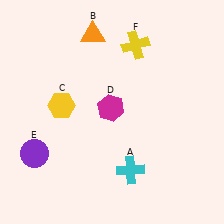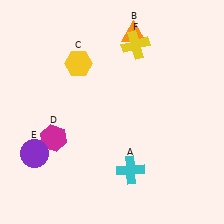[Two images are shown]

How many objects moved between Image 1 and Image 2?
3 objects moved between the two images.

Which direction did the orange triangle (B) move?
The orange triangle (B) moved right.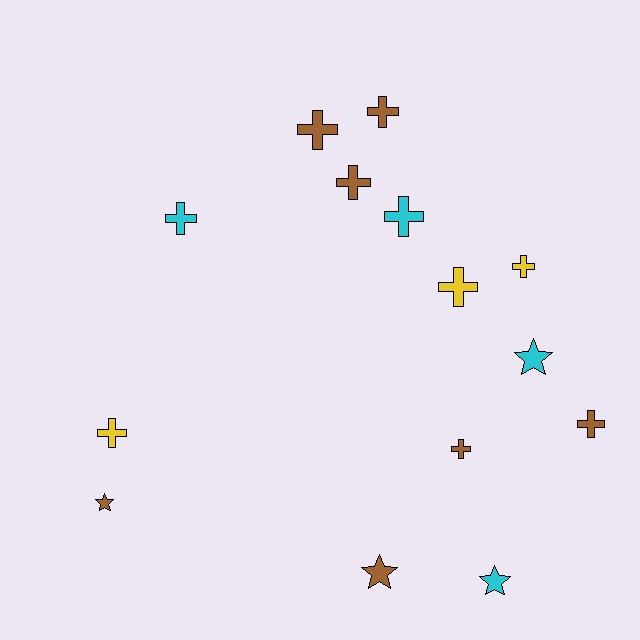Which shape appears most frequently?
Cross, with 10 objects.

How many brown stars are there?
There are 2 brown stars.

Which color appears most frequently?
Brown, with 7 objects.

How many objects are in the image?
There are 14 objects.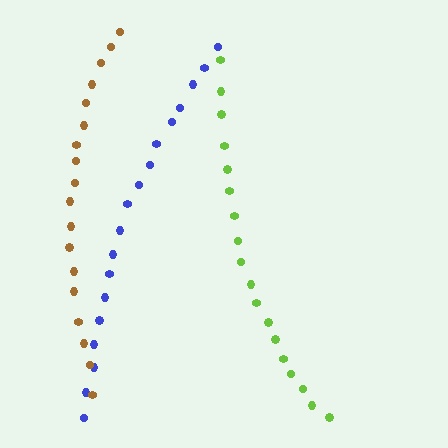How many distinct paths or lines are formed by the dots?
There are 3 distinct paths.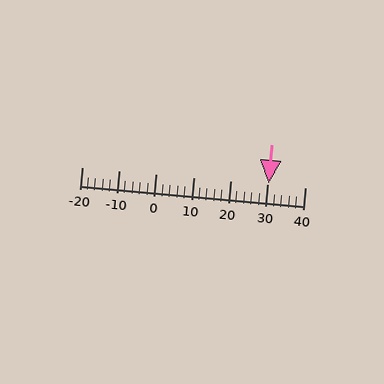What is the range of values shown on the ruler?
The ruler shows values from -20 to 40.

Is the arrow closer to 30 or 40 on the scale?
The arrow is closer to 30.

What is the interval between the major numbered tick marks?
The major tick marks are spaced 10 units apart.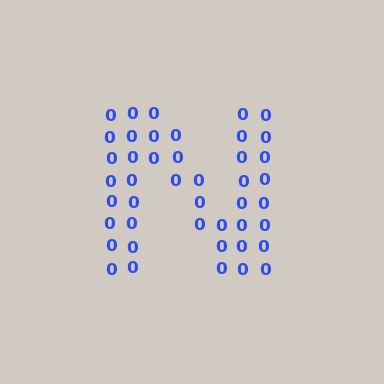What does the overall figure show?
The overall figure shows the letter N.